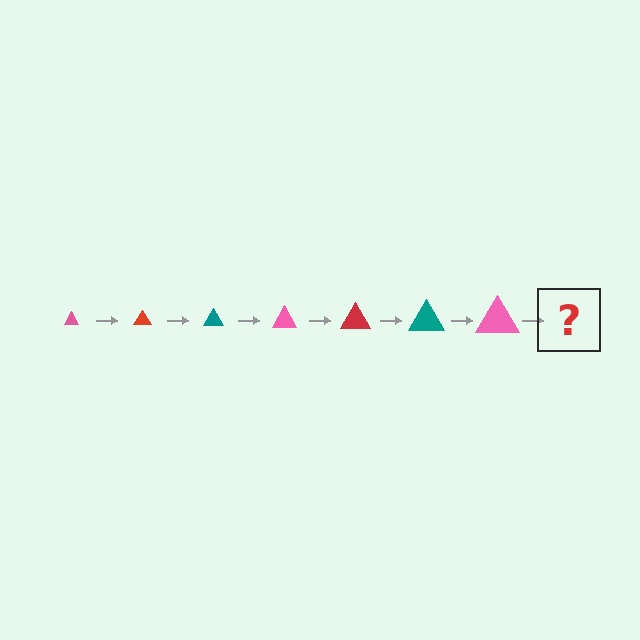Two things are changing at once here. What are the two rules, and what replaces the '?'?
The two rules are that the triangle grows larger each step and the color cycles through pink, red, and teal. The '?' should be a red triangle, larger than the previous one.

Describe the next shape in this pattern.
It should be a red triangle, larger than the previous one.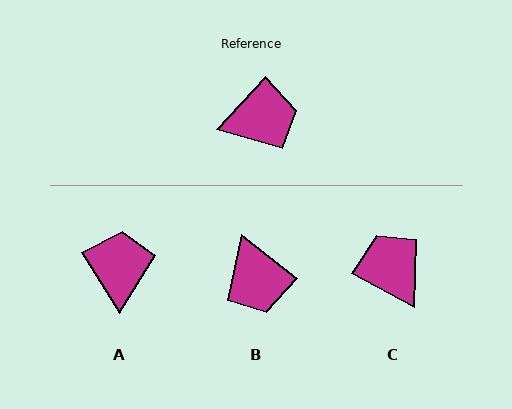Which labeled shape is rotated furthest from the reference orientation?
C, about 104 degrees away.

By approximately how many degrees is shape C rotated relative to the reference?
Approximately 104 degrees counter-clockwise.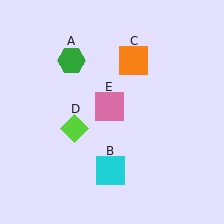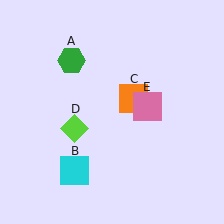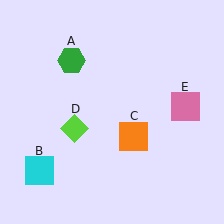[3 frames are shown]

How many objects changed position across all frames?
3 objects changed position: cyan square (object B), orange square (object C), pink square (object E).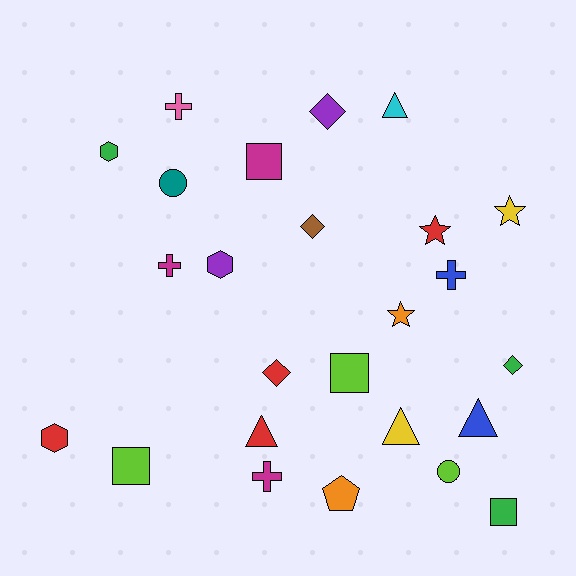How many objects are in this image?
There are 25 objects.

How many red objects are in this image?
There are 4 red objects.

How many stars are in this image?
There are 3 stars.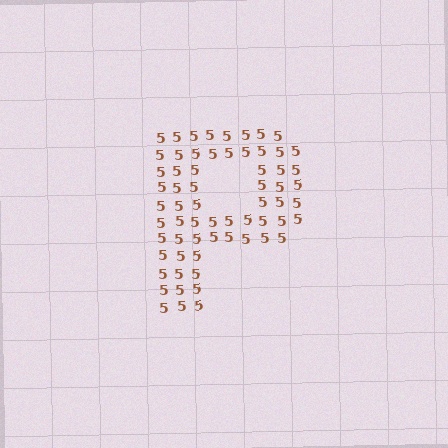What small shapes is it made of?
It is made of small digit 5's.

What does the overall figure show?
The overall figure shows the letter P.